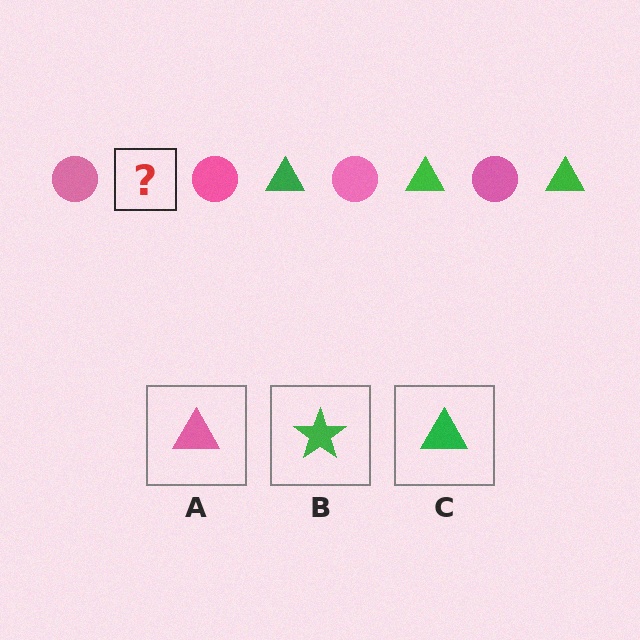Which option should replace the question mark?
Option C.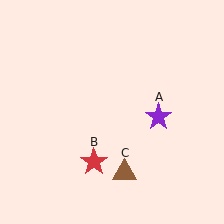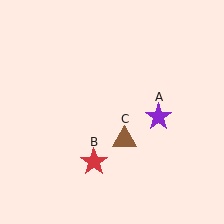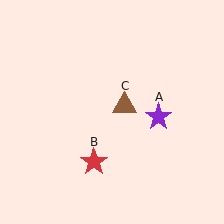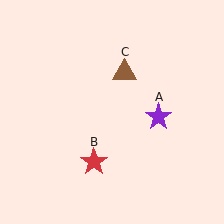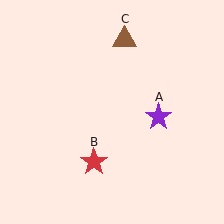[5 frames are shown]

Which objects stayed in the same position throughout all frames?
Purple star (object A) and red star (object B) remained stationary.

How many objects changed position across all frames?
1 object changed position: brown triangle (object C).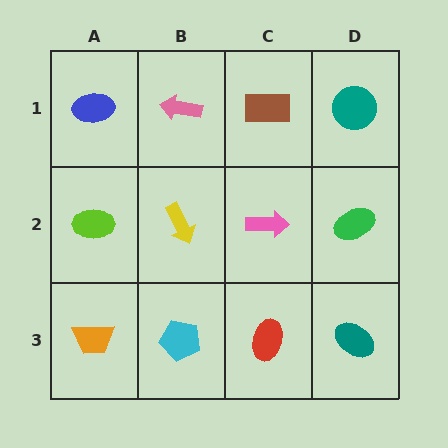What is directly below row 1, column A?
A lime ellipse.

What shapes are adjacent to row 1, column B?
A yellow arrow (row 2, column B), a blue ellipse (row 1, column A), a brown rectangle (row 1, column C).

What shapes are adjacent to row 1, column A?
A lime ellipse (row 2, column A), a pink arrow (row 1, column B).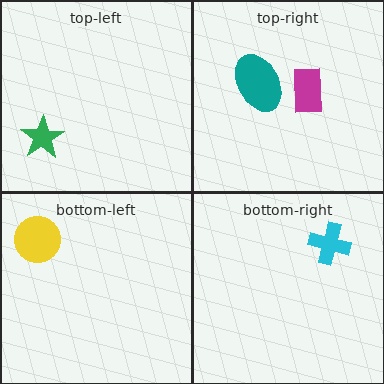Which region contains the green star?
The top-left region.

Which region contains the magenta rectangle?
The top-right region.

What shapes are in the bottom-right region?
The cyan cross.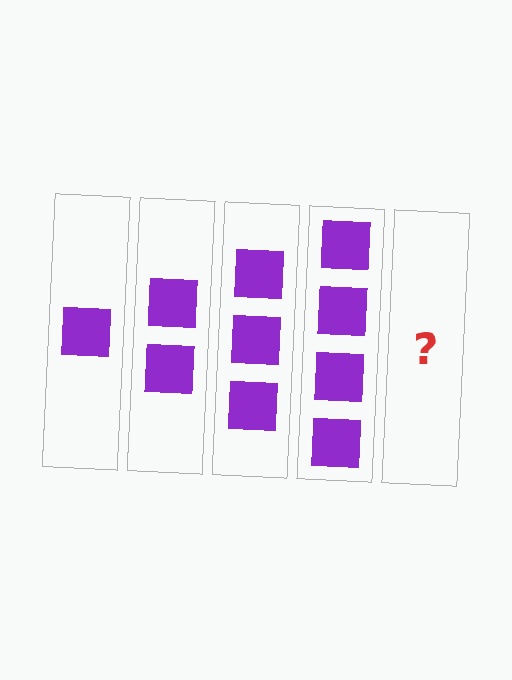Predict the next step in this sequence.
The next step is 5 squares.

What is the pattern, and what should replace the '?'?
The pattern is that each step adds one more square. The '?' should be 5 squares.